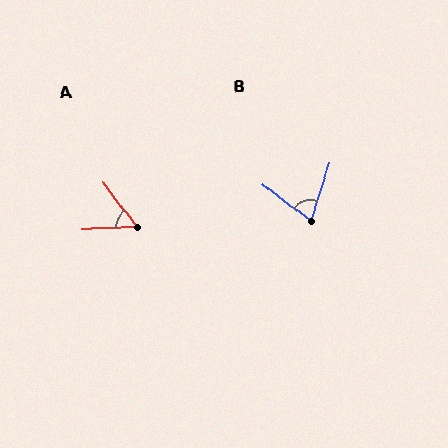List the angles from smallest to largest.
A (56°), B (71°).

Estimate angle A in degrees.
Approximately 56 degrees.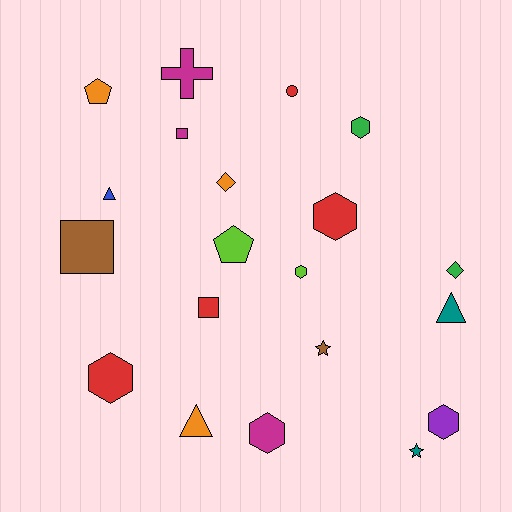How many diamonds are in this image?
There are 2 diamonds.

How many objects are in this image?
There are 20 objects.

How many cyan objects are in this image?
There are no cyan objects.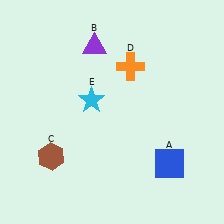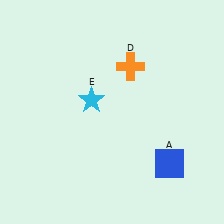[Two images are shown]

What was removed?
The purple triangle (B), the brown hexagon (C) were removed in Image 2.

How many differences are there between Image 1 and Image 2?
There are 2 differences between the two images.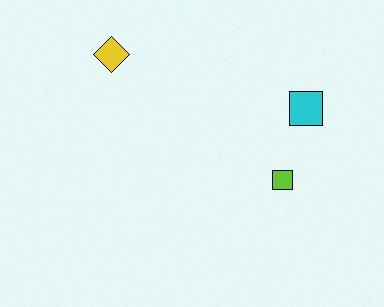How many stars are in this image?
There are no stars.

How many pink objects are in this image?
There are no pink objects.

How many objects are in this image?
There are 3 objects.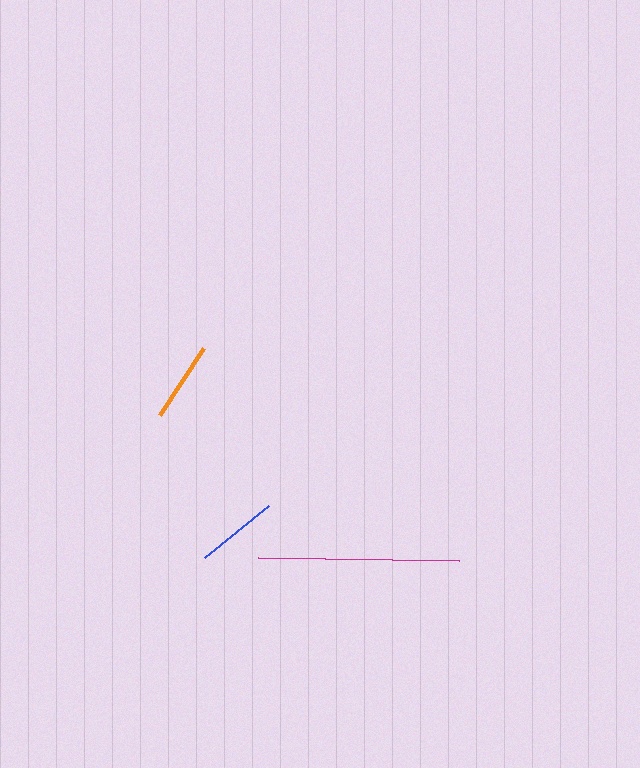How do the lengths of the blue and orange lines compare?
The blue and orange lines are approximately the same length.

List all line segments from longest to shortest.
From longest to shortest: magenta, blue, orange.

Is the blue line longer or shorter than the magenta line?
The magenta line is longer than the blue line.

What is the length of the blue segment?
The blue segment is approximately 82 pixels long.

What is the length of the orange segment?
The orange segment is approximately 80 pixels long.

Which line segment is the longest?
The magenta line is the longest at approximately 202 pixels.